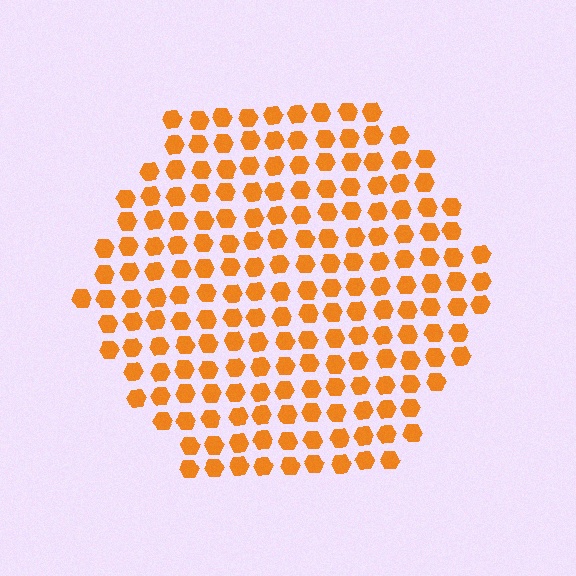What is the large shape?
The large shape is a hexagon.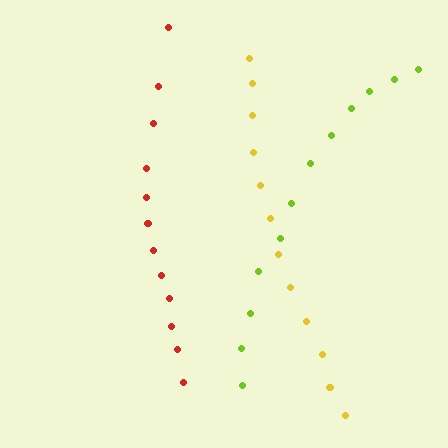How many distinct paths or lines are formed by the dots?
There are 3 distinct paths.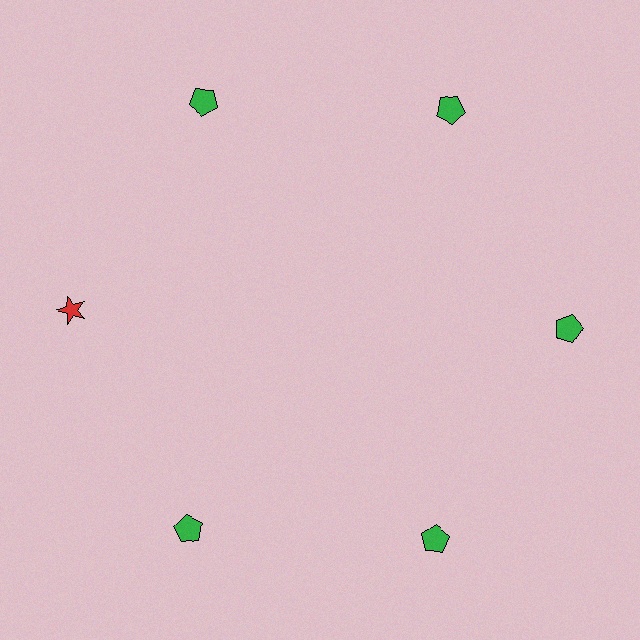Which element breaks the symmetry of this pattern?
The red star at roughly the 9 o'clock position breaks the symmetry. All other shapes are green pentagons.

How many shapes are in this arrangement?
There are 6 shapes arranged in a ring pattern.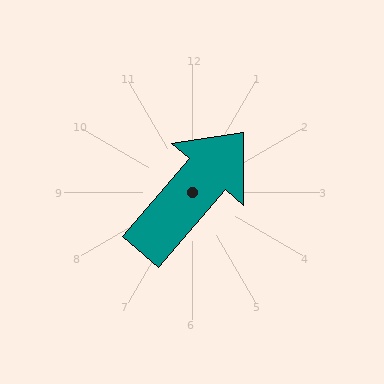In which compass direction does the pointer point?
Northeast.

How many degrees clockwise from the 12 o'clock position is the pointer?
Approximately 41 degrees.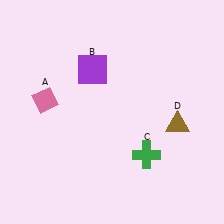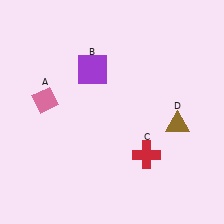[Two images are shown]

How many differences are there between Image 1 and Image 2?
There is 1 difference between the two images.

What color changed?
The cross (C) changed from green in Image 1 to red in Image 2.